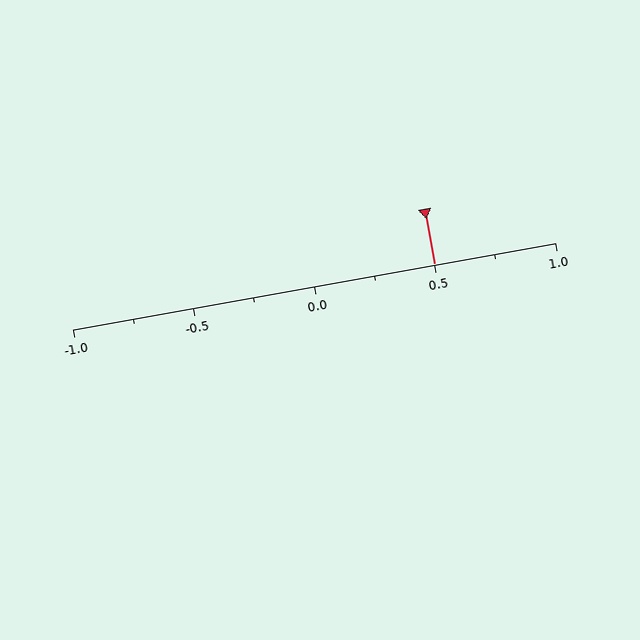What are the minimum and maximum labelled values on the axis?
The axis runs from -1.0 to 1.0.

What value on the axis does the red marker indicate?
The marker indicates approximately 0.5.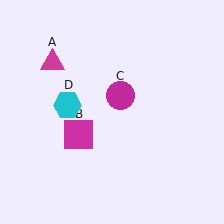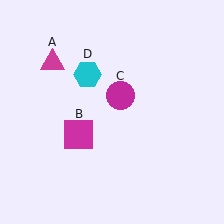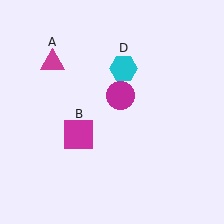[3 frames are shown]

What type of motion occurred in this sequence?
The cyan hexagon (object D) rotated clockwise around the center of the scene.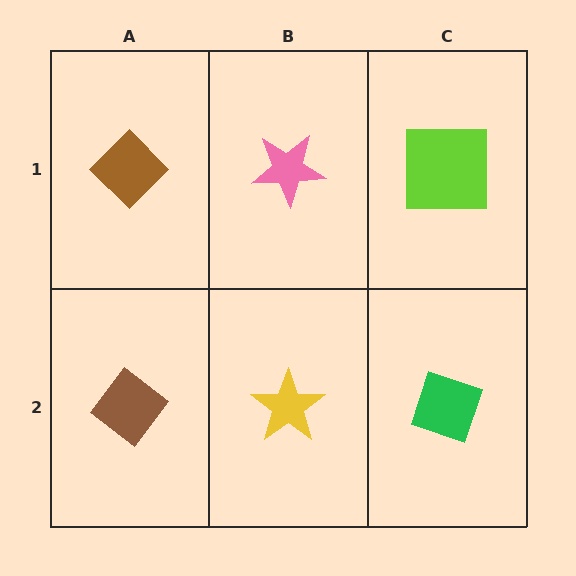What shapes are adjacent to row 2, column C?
A lime square (row 1, column C), a yellow star (row 2, column B).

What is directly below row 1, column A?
A brown diamond.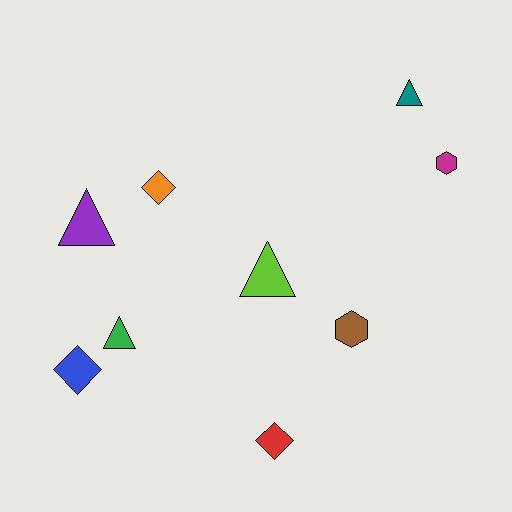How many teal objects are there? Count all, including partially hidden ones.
There is 1 teal object.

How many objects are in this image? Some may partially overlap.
There are 9 objects.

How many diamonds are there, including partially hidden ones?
There are 3 diamonds.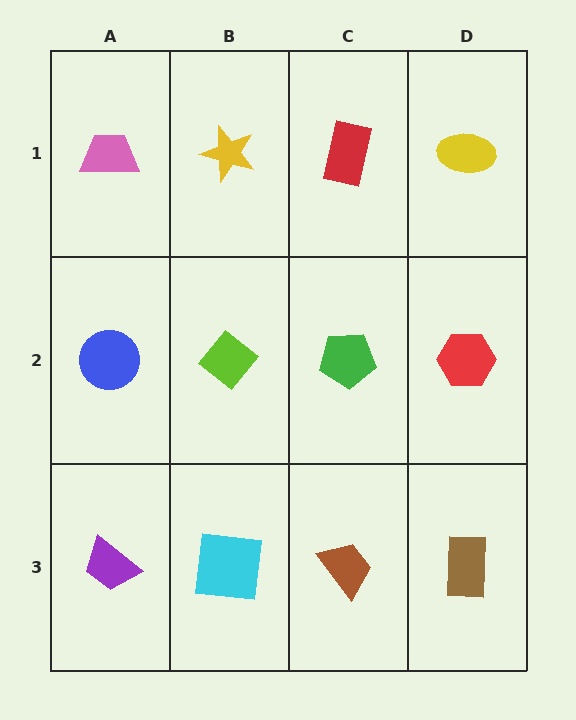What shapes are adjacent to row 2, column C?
A red rectangle (row 1, column C), a brown trapezoid (row 3, column C), a lime diamond (row 2, column B), a red hexagon (row 2, column D).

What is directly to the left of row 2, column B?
A blue circle.